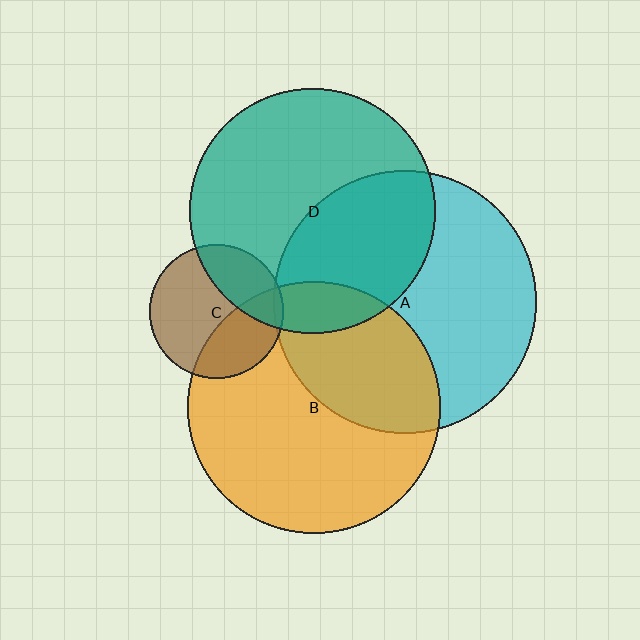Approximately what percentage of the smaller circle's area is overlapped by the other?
Approximately 5%.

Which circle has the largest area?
Circle A (cyan).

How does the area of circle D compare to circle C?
Approximately 3.3 times.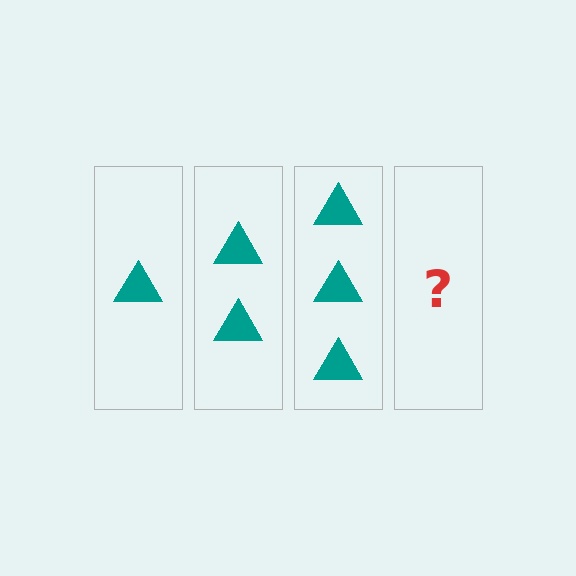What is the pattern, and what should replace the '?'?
The pattern is that each step adds one more triangle. The '?' should be 4 triangles.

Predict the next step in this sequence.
The next step is 4 triangles.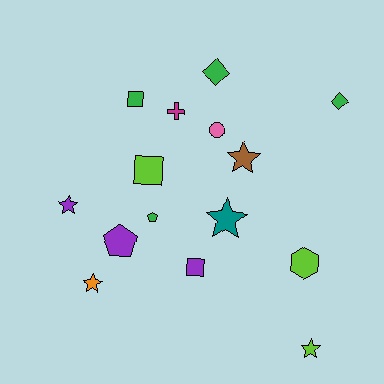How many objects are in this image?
There are 15 objects.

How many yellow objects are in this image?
There are no yellow objects.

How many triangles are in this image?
There are no triangles.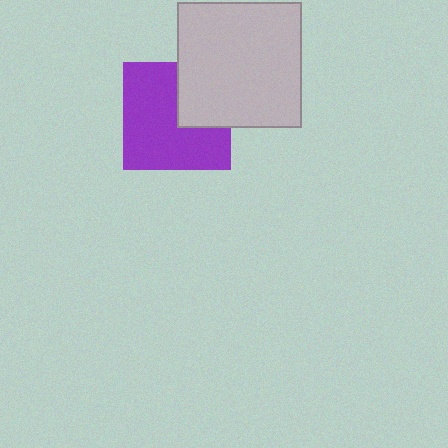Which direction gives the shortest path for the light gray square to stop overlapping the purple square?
Moving toward the upper-right gives the shortest separation.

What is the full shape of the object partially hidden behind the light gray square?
The partially hidden object is a purple square.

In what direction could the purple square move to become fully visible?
The purple square could move toward the lower-left. That would shift it out from behind the light gray square entirely.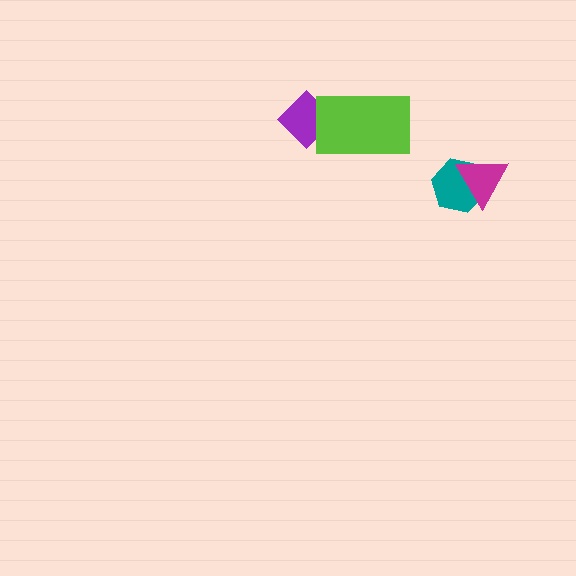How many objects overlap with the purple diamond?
1 object overlaps with the purple diamond.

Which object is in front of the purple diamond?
The lime rectangle is in front of the purple diamond.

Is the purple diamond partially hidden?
Yes, it is partially covered by another shape.